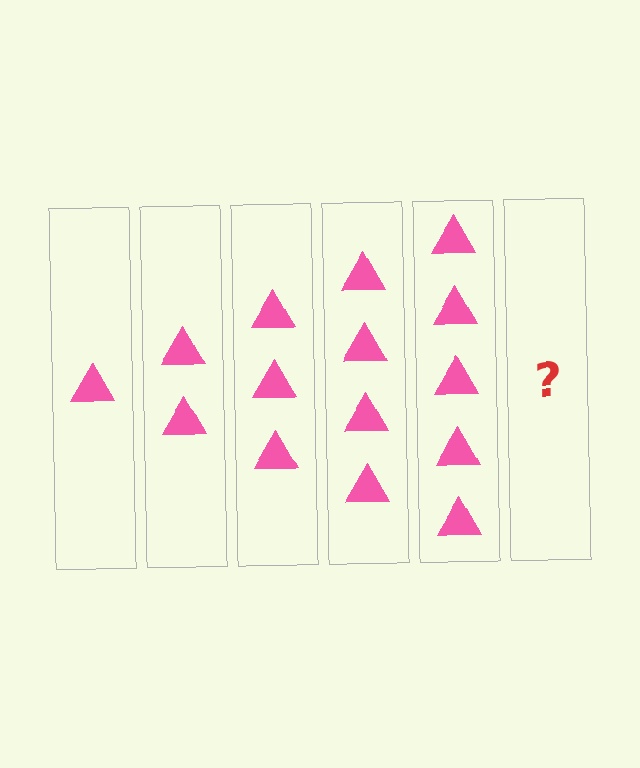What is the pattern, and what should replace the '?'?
The pattern is that each step adds one more triangle. The '?' should be 6 triangles.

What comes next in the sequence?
The next element should be 6 triangles.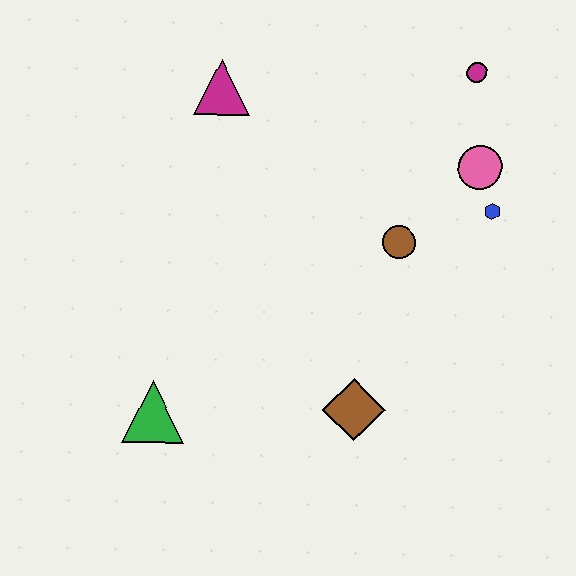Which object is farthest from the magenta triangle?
The brown diamond is farthest from the magenta triangle.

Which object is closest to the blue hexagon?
The pink circle is closest to the blue hexagon.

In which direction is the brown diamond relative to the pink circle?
The brown diamond is below the pink circle.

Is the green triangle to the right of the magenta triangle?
No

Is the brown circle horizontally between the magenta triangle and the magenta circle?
Yes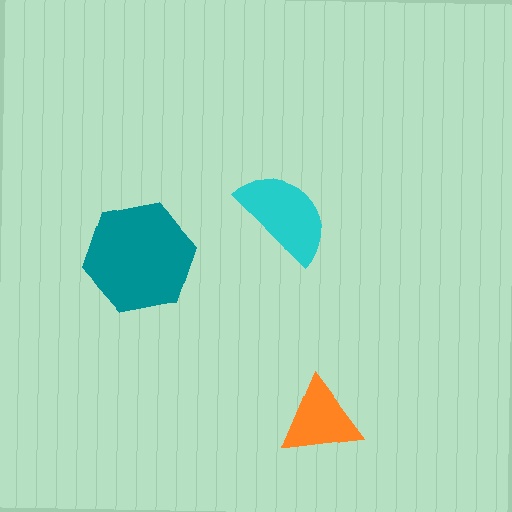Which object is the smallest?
The orange triangle.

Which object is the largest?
The teal hexagon.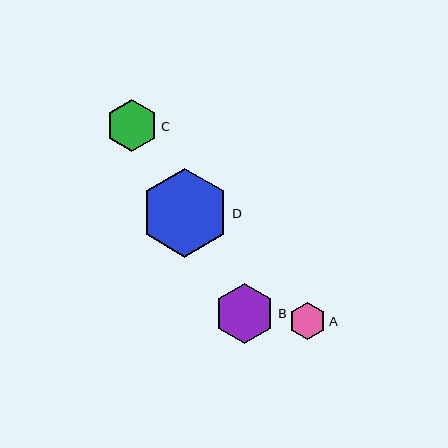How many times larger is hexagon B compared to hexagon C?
Hexagon B is approximately 1.2 times the size of hexagon C.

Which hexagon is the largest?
Hexagon D is the largest with a size of approximately 89 pixels.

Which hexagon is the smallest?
Hexagon A is the smallest with a size of approximately 36 pixels.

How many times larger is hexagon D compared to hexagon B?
Hexagon D is approximately 1.5 times the size of hexagon B.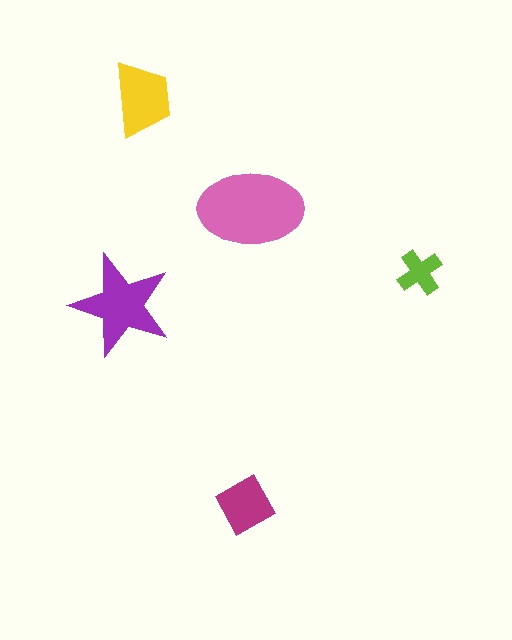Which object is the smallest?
The lime cross.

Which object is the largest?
The pink ellipse.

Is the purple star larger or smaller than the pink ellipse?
Smaller.